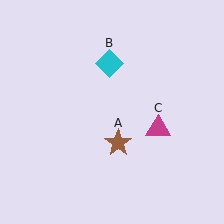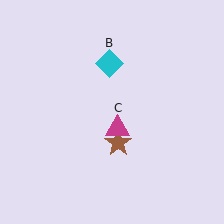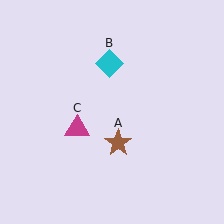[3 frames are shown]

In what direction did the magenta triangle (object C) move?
The magenta triangle (object C) moved left.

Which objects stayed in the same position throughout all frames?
Brown star (object A) and cyan diamond (object B) remained stationary.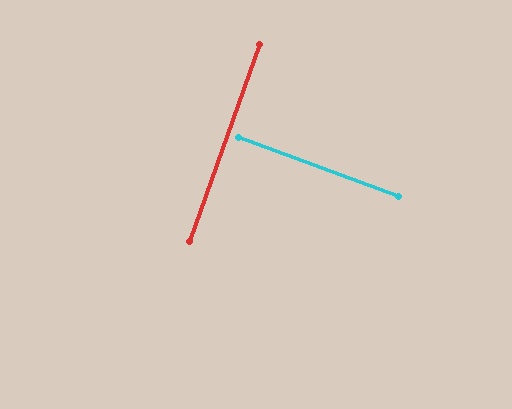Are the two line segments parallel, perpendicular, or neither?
Perpendicular — they meet at approximately 89°.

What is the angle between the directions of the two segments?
Approximately 89 degrees.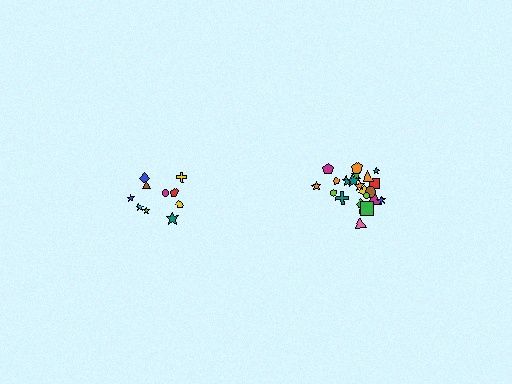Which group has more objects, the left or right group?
The right group.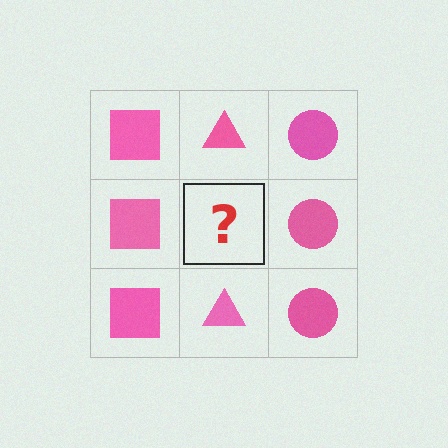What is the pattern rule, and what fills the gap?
The rule is that each column has a consistent shape. The gap should be filled with a pink triangle.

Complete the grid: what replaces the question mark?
The question mark should be replaced with a pink triangle.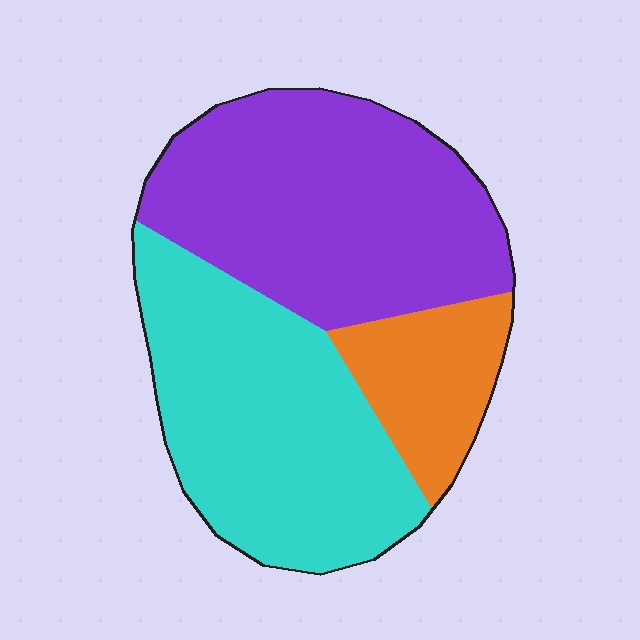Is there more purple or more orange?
Purple.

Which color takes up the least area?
Orange, at roughly 15%.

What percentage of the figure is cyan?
Cyan covers about 40% of the figure.